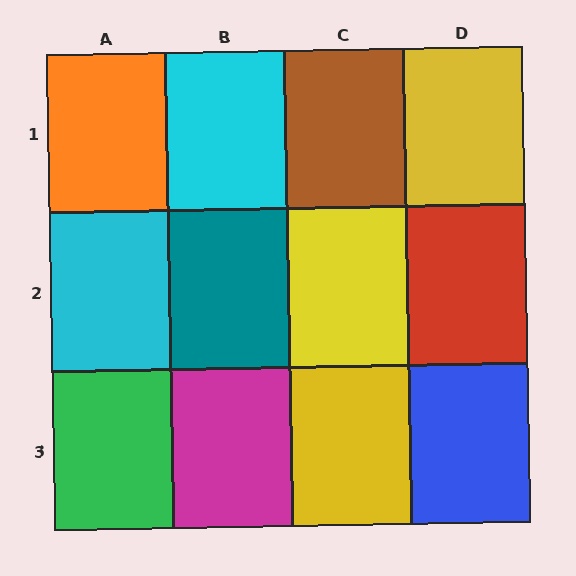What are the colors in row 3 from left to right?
Green, magenta, yellow, blue.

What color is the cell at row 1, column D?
Yellow.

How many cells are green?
1 cell is green.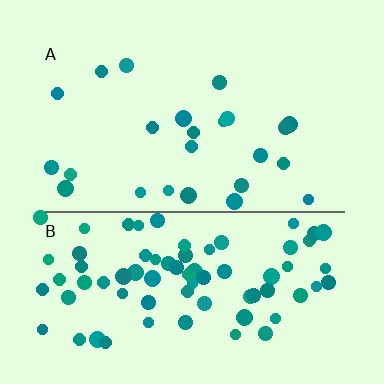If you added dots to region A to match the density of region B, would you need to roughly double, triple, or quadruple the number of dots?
Approximately triple.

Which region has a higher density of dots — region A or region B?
B (the bottom).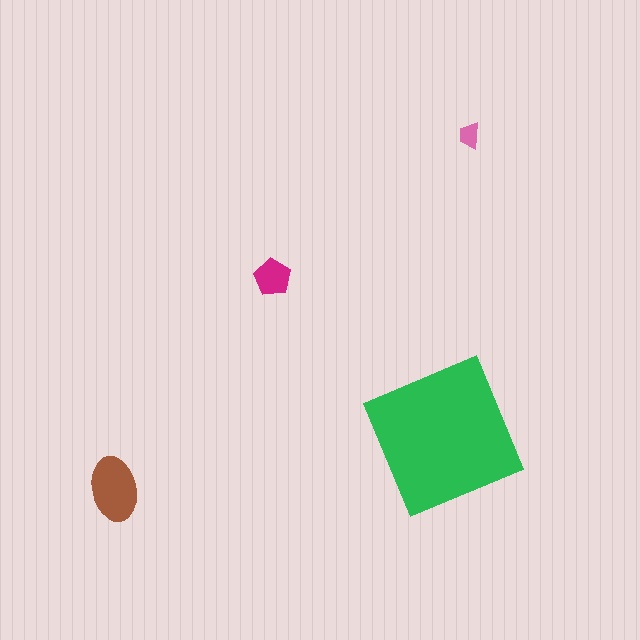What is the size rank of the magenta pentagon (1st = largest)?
3rd.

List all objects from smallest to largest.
The pink trapezoid, the magenta pentagon, the brown ellipse, the green square.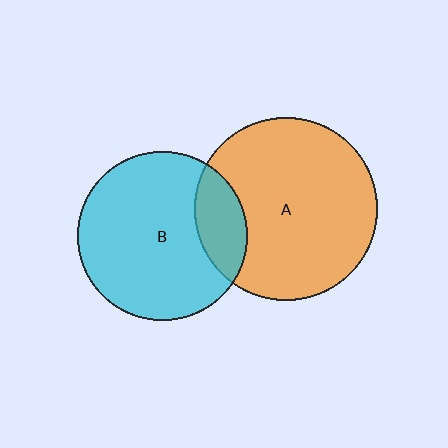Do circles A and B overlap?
Yes.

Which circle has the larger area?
Circle A (orange).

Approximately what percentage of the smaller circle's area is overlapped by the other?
Approximately 20%.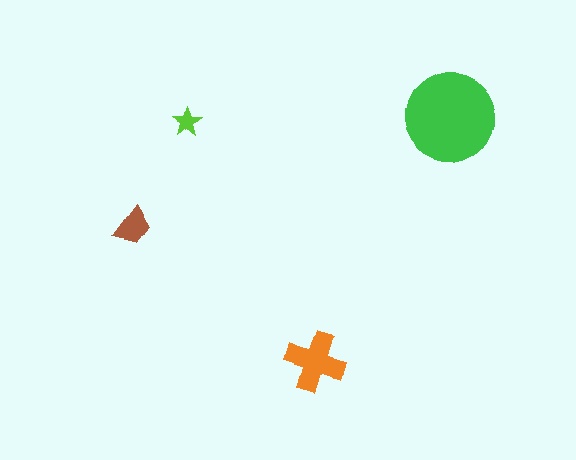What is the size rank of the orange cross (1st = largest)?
2nd.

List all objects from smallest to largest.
The lime star, the brown trapezoid, the orange cross, the green circle.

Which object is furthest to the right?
The green circle is rightmost.